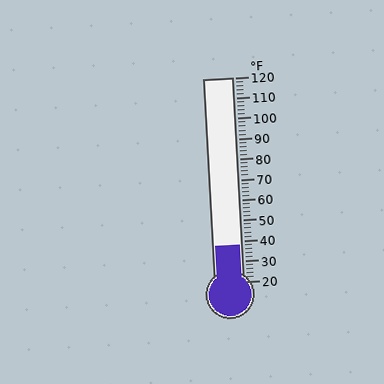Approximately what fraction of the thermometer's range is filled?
The thermometer is filled to approximately 20% of its range.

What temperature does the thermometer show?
The thermometer shows approximately 38°F.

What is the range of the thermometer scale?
The thermometer scale ranges from 20°F to 120°F.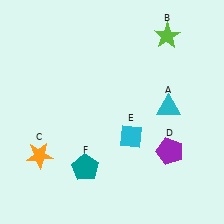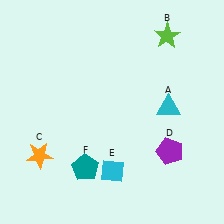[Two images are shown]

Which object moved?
The cyan diamond (E) moved down.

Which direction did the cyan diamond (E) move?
The cyan diamond (E) moved down.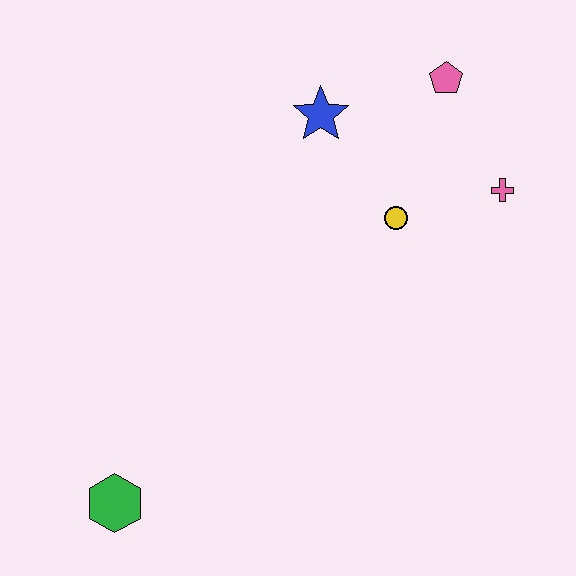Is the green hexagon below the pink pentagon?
Yes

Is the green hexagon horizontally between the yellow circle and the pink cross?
No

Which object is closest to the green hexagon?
The yellow circle is closest to the green hexagon.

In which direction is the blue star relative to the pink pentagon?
The blue star is to the left of the pink pentagon.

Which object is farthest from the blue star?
The green hexagon is farthest from the blue star.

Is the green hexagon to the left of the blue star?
Yes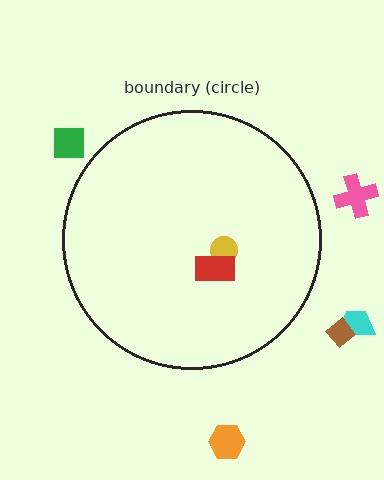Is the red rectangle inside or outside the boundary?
Inside.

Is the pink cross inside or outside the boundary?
Outside.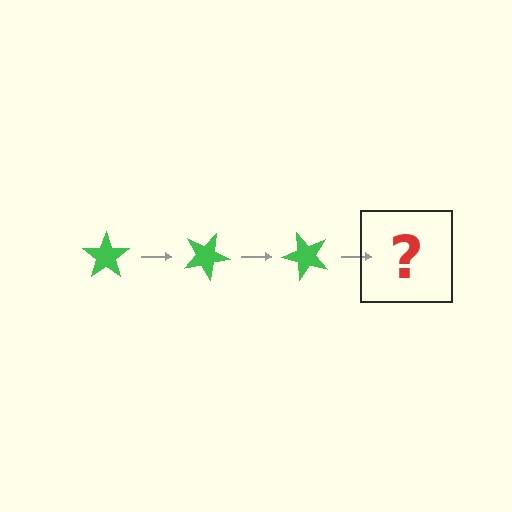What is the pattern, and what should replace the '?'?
The pattern is that the star rotates 25 degrees each step. The '?' should be a green star rotated 75 degrees.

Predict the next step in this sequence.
The next step is a green star rotated 75 degrees.